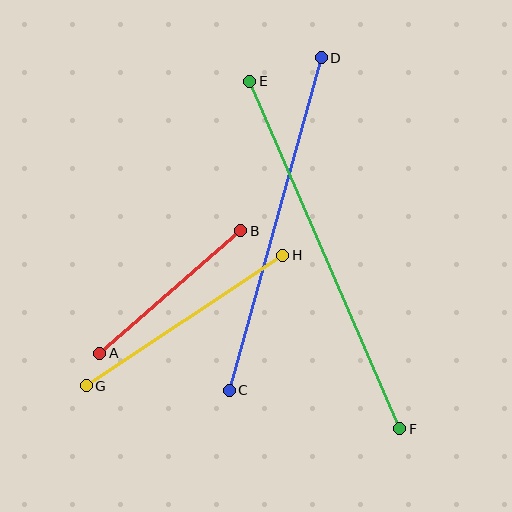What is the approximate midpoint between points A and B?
The midpoint is at approximately (170, 292) pixels.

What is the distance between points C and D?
The distance is approximately 345 pixels.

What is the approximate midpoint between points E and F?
The midpoint is at approximately (325, 255) pixels.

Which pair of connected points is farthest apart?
Points E and F are farthest apart.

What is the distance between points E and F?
The distance is approximately 378 pixels.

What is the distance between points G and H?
The distance is approximately 236 pixels.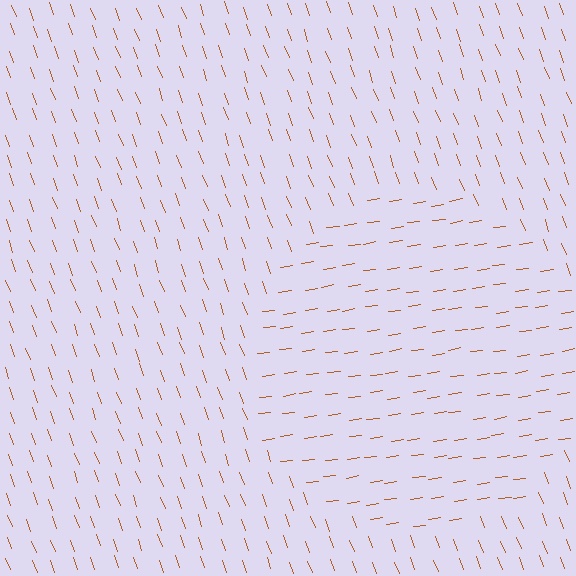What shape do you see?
I see a circle.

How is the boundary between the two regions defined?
The boundary is defined purely by a change in line orientation (approximately 78 degrees difference). All lines are the same color and thickness.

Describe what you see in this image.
The image is filled with small brown line segments. A circle region in the image has lines oriented differently from the surrounding lines, creating a visible texture boundary.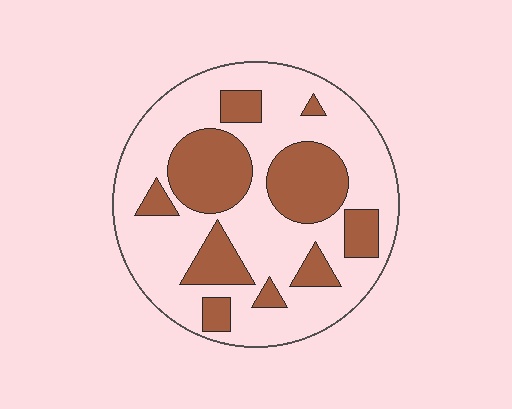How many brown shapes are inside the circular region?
10.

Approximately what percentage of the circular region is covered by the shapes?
Approximately 30%.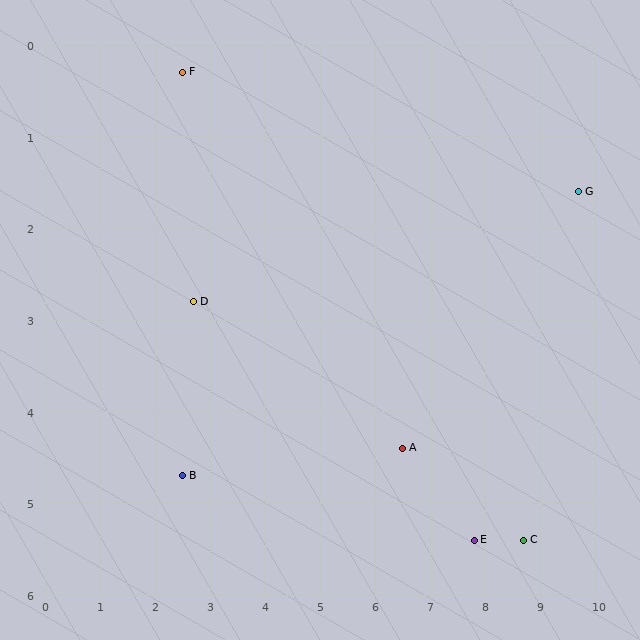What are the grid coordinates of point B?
Point B is at approximately (2.5, 4.7).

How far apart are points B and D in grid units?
Points B and D are about 1.9 grid units apart.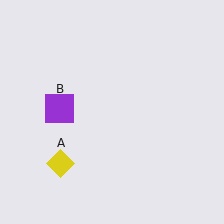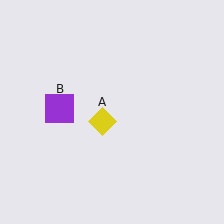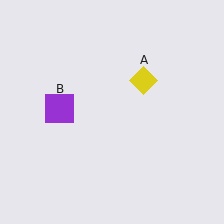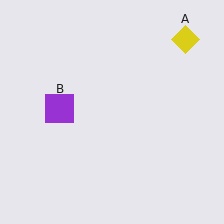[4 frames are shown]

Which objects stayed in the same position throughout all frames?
Purple square (object B) remained stationary.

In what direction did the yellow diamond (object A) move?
The yellow diamond (object A) moved up and to the right.